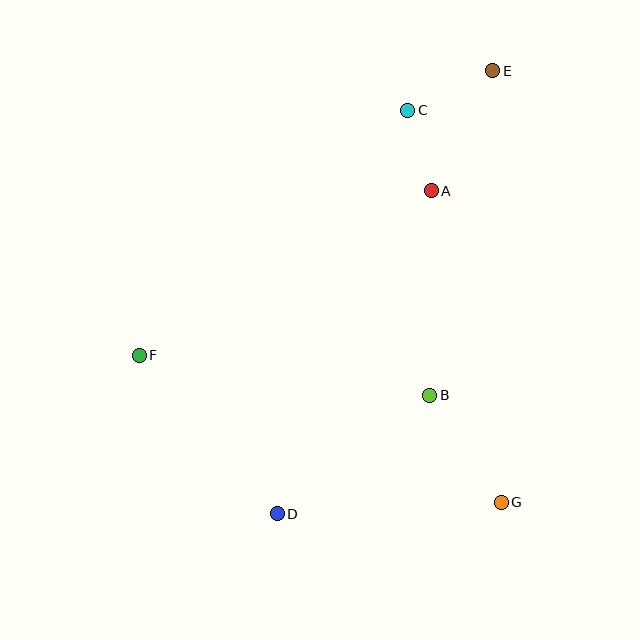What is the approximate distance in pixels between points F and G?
The distance between F and G is approximately 391 pixels.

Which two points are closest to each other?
Points A and C are closest to each other.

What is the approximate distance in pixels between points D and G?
The distance between D and G is approximately 224 pixels.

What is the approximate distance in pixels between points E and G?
The distance between E and G is approximately 432 pixels.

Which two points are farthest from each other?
Points D and E are farthest from each other.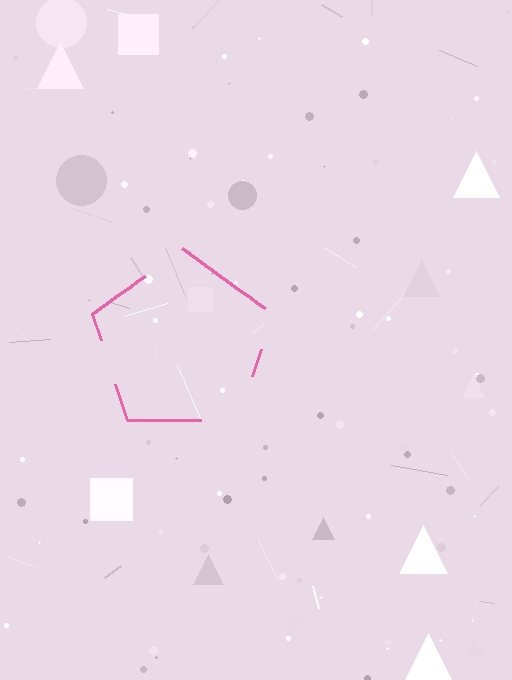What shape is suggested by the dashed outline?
The dashed outline suggests a pentagon.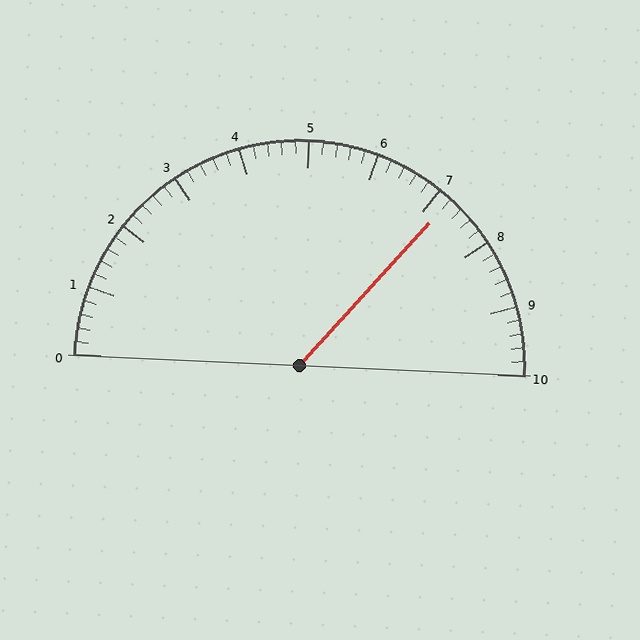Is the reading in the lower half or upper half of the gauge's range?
The reading is in the upper half of the range (0 to 10).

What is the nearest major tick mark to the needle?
The nearest major tick mark is 7.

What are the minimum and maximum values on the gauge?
The gauge ranges from 0 to 10.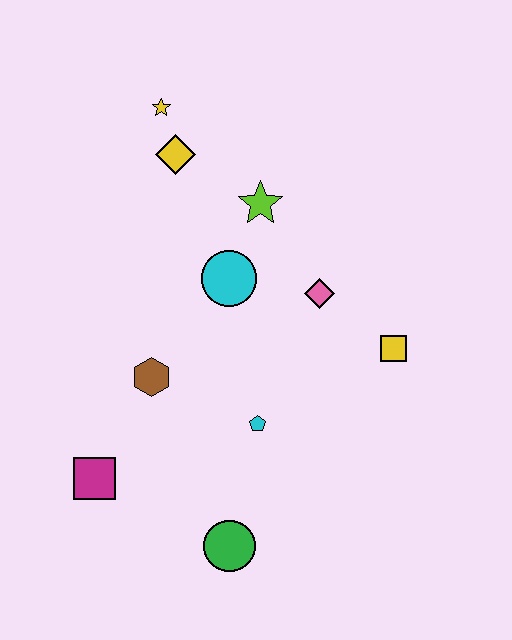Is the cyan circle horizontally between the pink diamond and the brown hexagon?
Yes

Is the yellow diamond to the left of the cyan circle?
Yes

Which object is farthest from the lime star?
The green circle is farthest from the lime star.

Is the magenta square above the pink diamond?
No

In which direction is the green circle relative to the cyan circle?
The green circle is below the cyan circle.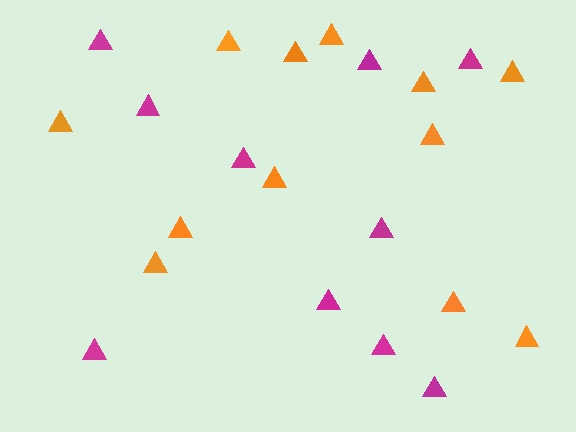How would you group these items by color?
There are 2 groups: one group of orange triangles (12) and one group of magenta triangles (10).